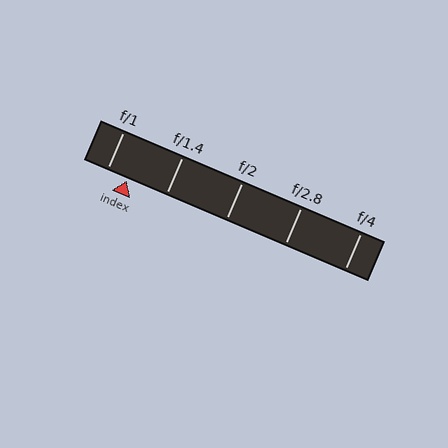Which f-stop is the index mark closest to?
The index mark is closest to f/1.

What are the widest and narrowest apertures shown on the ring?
The widest aperture shown is f/1 and the narrowest is f/4.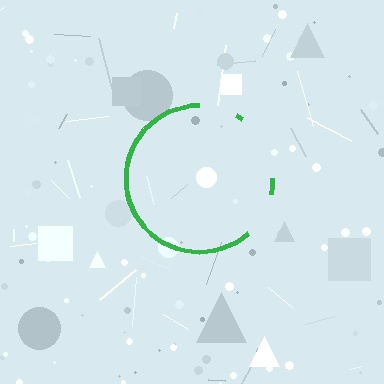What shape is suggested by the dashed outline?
The dashed outline suggests a circle.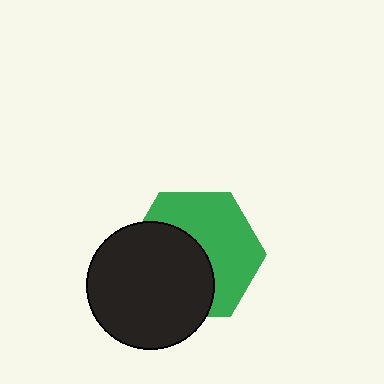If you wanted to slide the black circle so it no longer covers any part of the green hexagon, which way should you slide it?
Slide it toward the lower-left — that is the most direct way to separate the two shapes.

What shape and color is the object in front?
The object in front is a black circle.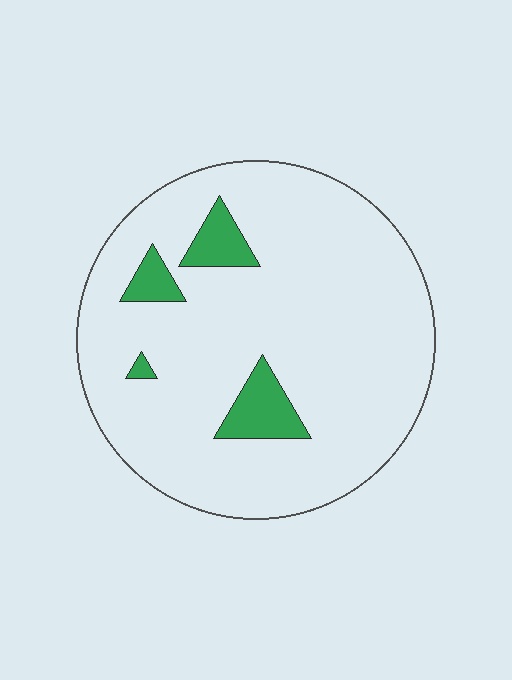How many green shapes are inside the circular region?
4.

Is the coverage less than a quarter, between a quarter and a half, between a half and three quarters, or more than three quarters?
Less than a quarter.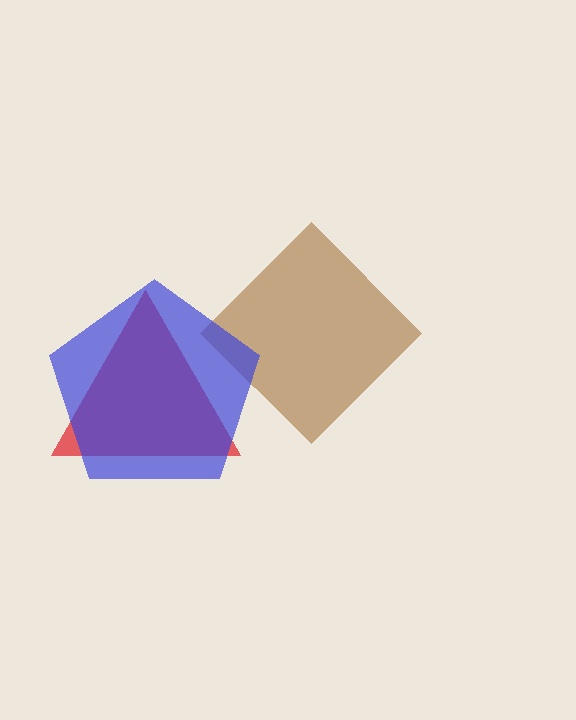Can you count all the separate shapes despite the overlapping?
Yes, there are 3 separate shapes.